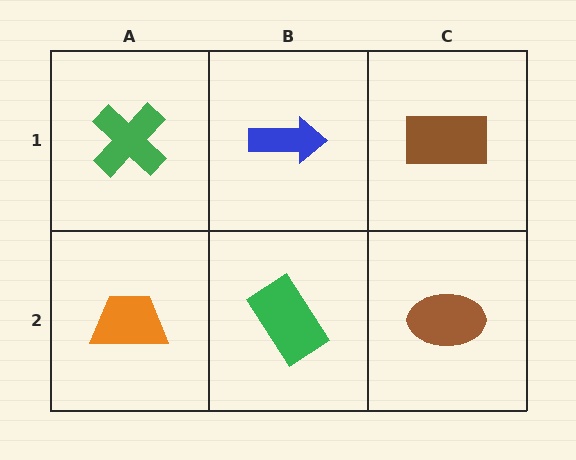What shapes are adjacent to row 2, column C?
A brown rectangle (row 1, column C), a green rectangle (row 2, column B).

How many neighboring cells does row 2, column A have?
2.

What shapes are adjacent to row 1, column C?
A brown ellipse (row 2, column C), a blue arrow (row 1, column B).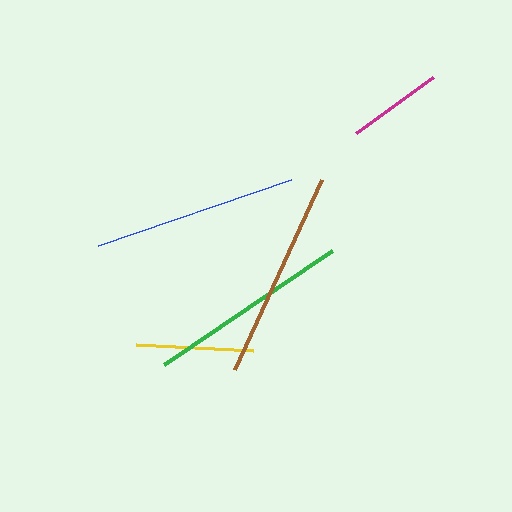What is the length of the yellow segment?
The yellow segment is approximately 116 pixels long.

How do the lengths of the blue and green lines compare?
The blue and green lines are approximately the same length.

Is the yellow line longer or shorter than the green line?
The green line is longer than the yellow line.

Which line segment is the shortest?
The magenta line is the shortest at approximately 95 pixels.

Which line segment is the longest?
The brown line is the longest at approximately 210 pixels.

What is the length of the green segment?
The green segment is approximately 203 pixels long.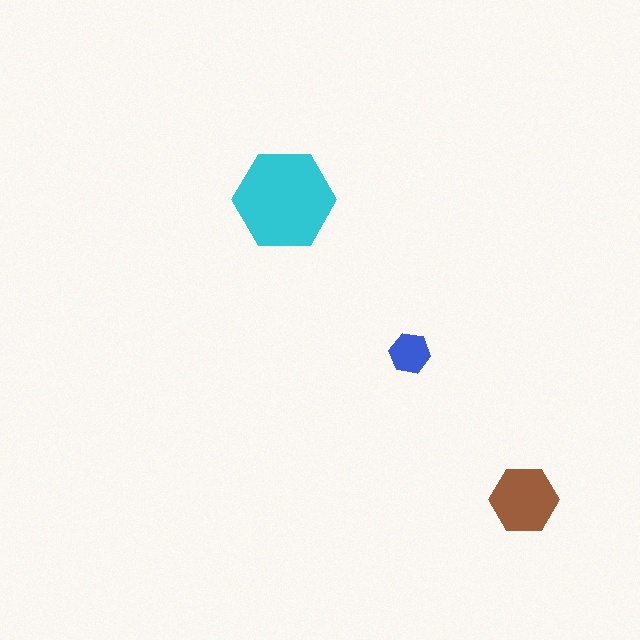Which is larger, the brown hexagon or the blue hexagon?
The brown one.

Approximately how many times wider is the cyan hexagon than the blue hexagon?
About 2.5 times wider.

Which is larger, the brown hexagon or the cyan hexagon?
The cyan one.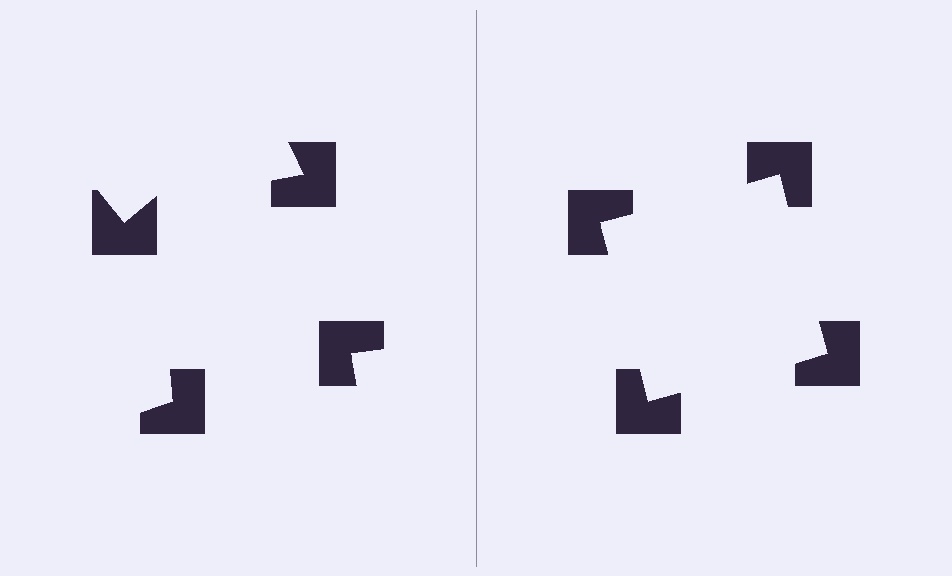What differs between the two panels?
The notched squares are positioned identically on both sides; only the wedge orientations differ. On the right they align to a square; on the left they are misaligned.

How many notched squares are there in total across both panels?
8 — 4 on each side.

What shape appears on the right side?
An illusory square.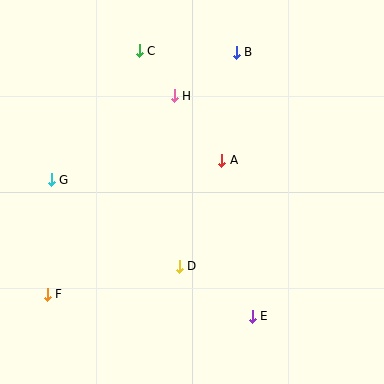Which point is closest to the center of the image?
Point A at (222, 160) is closest to the center.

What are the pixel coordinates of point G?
Point G is at (51, 180).